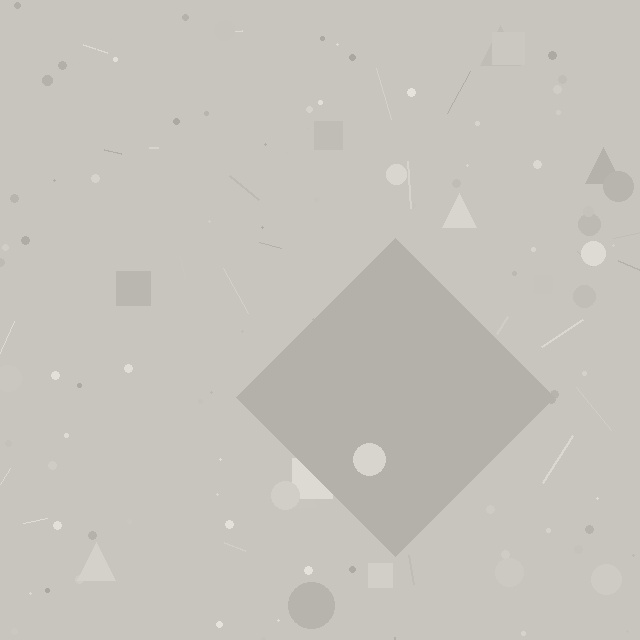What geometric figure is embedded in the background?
A diamond is embedded in the background.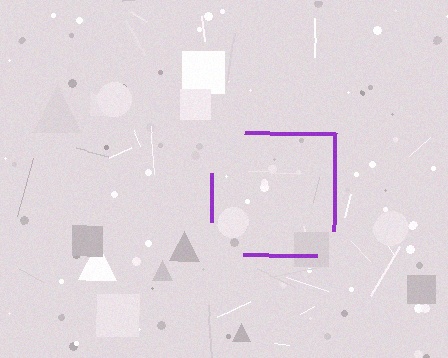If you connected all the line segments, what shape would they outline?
They would outline a square.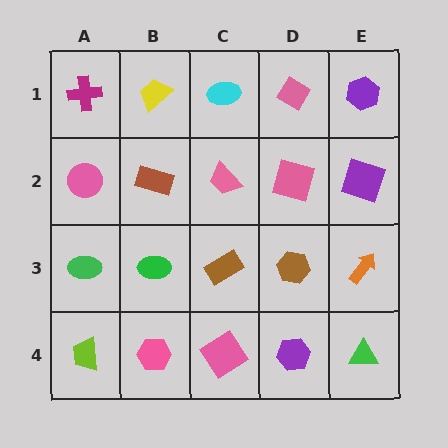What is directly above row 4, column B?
A green ellipse.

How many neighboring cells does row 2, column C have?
4.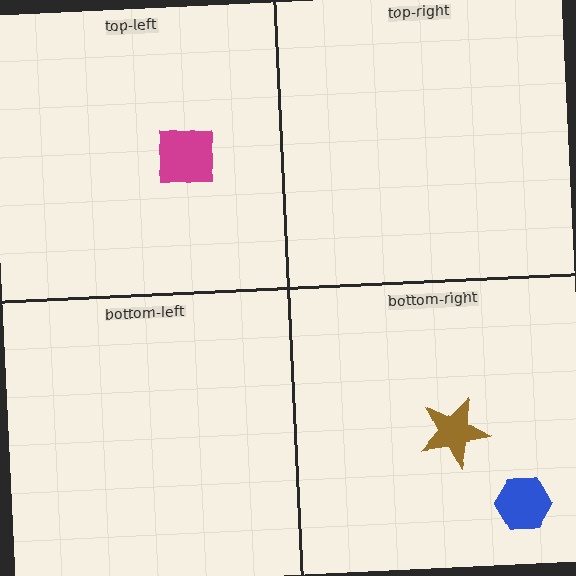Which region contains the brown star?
The bottom-right region.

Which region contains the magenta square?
The top-left region.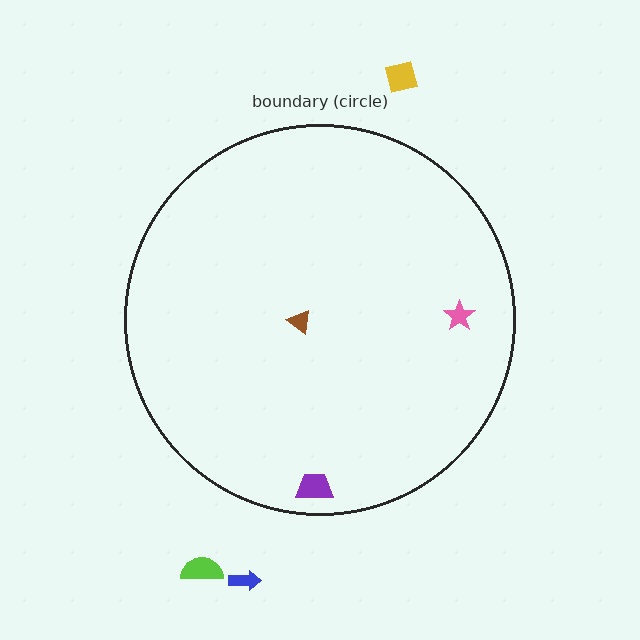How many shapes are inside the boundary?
3 inside, 3 outside.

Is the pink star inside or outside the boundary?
Inside.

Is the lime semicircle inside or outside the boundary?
Outside.